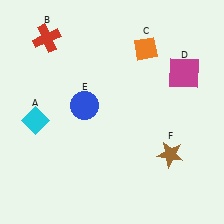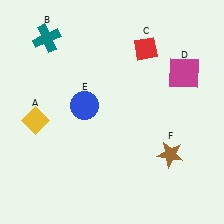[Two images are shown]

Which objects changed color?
A changed from cyan to yellow. B changed from red to teal. C changed from orange to red.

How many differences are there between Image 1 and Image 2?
There are 3 differences between the two images.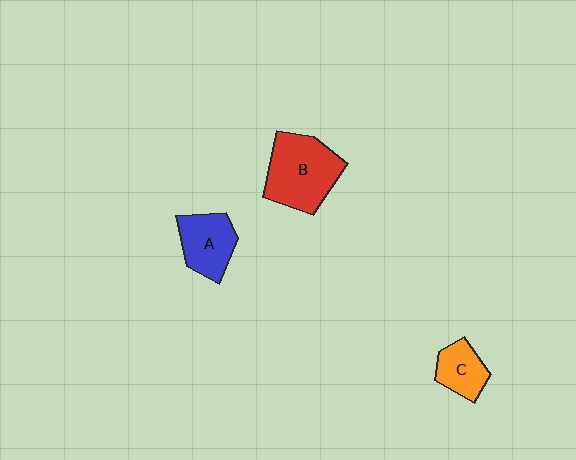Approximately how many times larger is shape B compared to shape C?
Approximately 2.0 times.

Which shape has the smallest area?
Shape C (orange).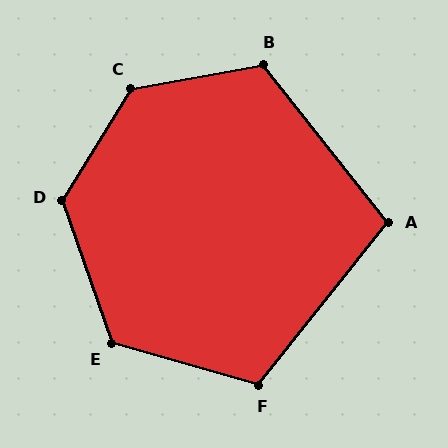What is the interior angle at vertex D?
Approximately 129 degrees (obtuse).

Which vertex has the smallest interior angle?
A, at approximately 103 degrees.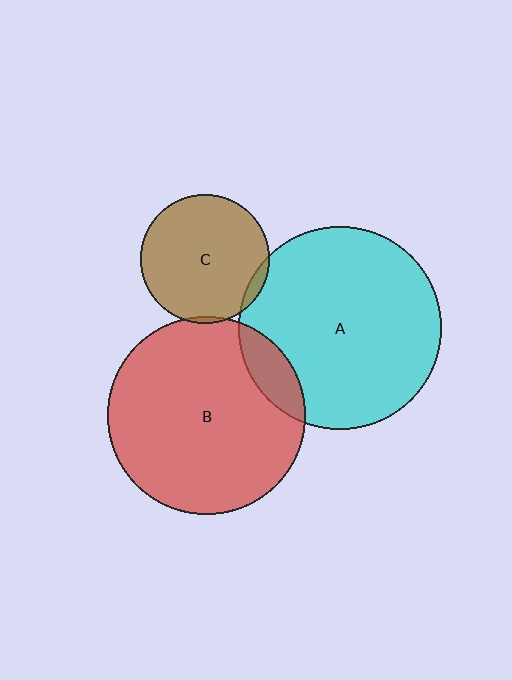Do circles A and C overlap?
Yes.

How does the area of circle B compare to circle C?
Approximately 2.4 times.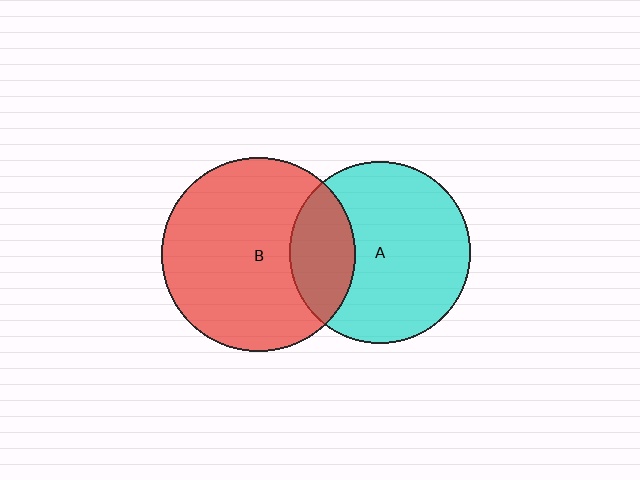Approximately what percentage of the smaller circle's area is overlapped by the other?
Approximately 25%.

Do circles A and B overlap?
Yes.